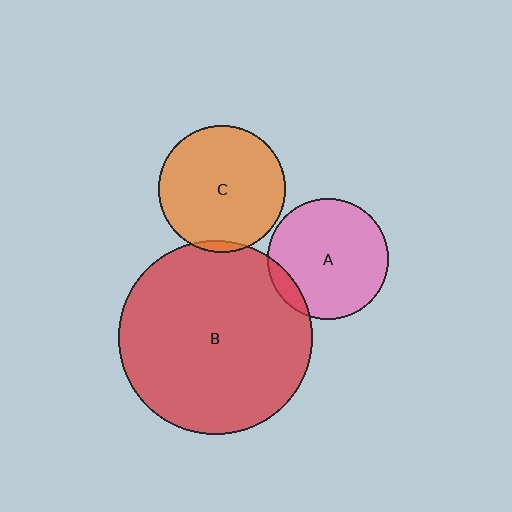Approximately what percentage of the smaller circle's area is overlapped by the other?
Approximately 5%.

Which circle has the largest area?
Circle B (red).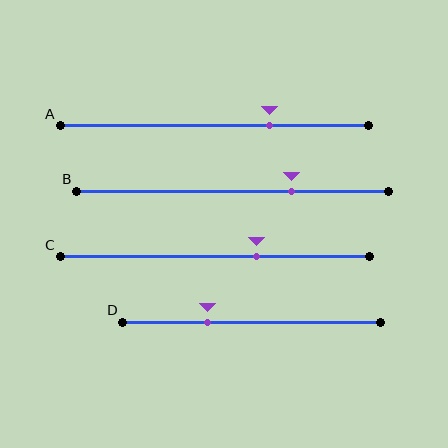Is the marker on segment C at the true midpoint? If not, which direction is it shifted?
No, the marker on segment C is shifted to the right by about 13% of the segment length.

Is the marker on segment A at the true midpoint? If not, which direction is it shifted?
No, the marker on segment A is shifted to the right by about 18% of the segment length.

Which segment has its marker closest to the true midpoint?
Segment C has its marker closest to the true midpoint.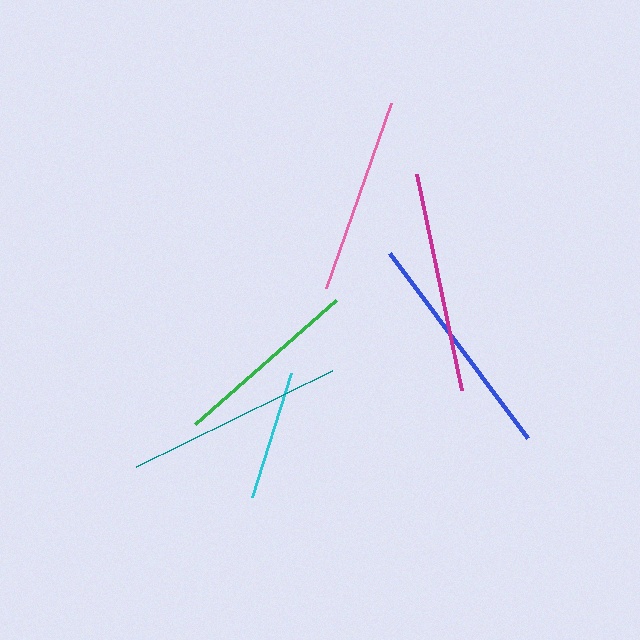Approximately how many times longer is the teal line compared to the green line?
The teal line is approximately 1.2 times the length of the green line.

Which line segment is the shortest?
The cyan line is the shortest at approximately 130 pixels.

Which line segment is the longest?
The blue line is the longest at approximately 231 pixels.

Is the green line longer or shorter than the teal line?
The teal line is longer than the green line.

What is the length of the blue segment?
The blue segment is approximately 231 pixels long.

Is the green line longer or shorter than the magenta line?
The magenta line is longer than the green line.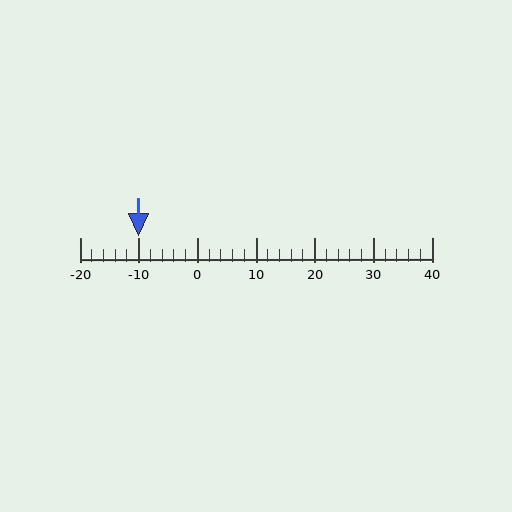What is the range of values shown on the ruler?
The ruler shows values from -20 to 40.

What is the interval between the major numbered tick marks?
The major tick marks are spaced 10 units apart.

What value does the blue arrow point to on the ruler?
The blue arrow points to approximately -10.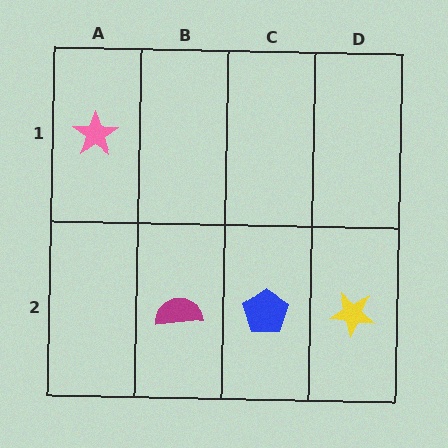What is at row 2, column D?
A yellow star.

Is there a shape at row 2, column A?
No, that cell is empty.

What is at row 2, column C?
A blue pentagon.